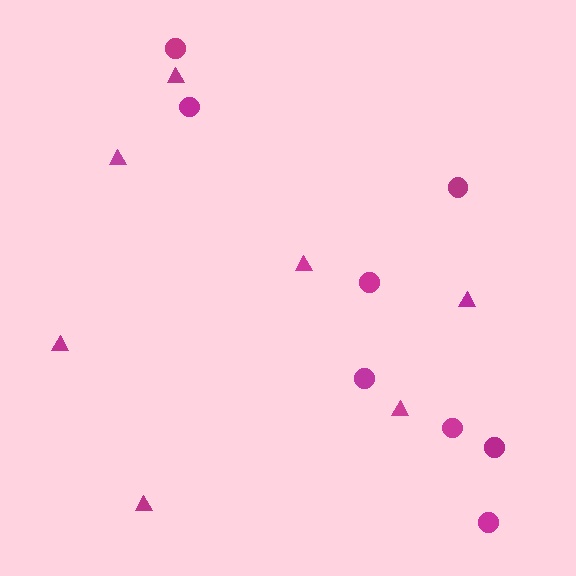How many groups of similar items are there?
There are 2 groups: one group of circles (8) and one group of triangles (7).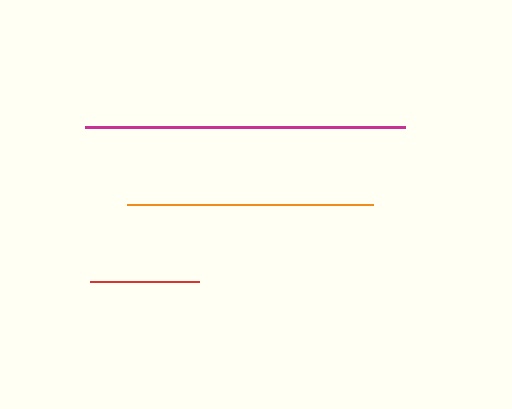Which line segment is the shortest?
The red line is the shortest at approximately 109 pixels.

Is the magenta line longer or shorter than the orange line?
The magenta line is longer than the orange line.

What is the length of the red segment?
The red segment is approximately 109 pixels long.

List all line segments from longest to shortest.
From longest to shortest: magenta, orange, red.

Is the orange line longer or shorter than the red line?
The orange line is longer than the red line.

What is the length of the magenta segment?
The magenta segment is approximately 321 pixels long.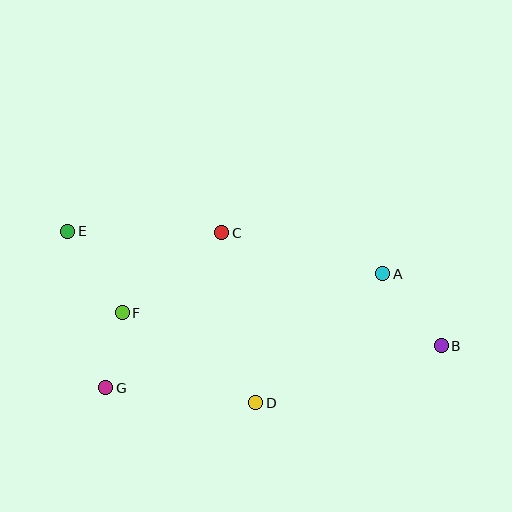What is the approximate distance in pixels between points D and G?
The distance between D and G is approximately 151 pixels.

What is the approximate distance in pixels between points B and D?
The distance between B and D is approximately 194 pixels.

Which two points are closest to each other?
Points F and G are closest to each other.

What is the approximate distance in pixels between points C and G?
The distance between C and G is approximately 194 pixels.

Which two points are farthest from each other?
Points B and E are farthest from each other.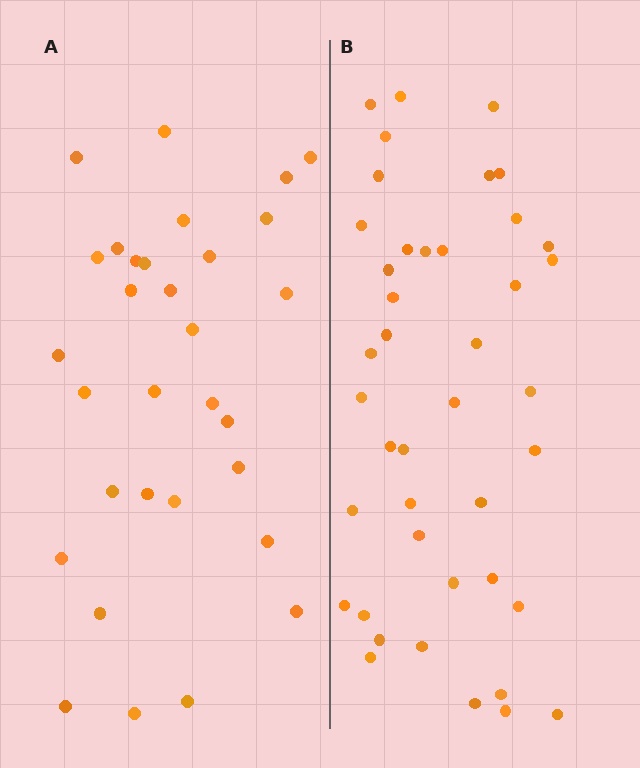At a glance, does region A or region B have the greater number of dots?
Region B (the right region) has more dots.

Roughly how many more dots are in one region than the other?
Region B has roughly 12 or so more dots than region A.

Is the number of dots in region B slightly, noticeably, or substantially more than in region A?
Region B has noticeably more, but not dramatically so. The ratio is roughly 1.4 to 1.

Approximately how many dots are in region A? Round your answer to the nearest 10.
About 30 dots. (The exact count is 31, which rounds to 30.)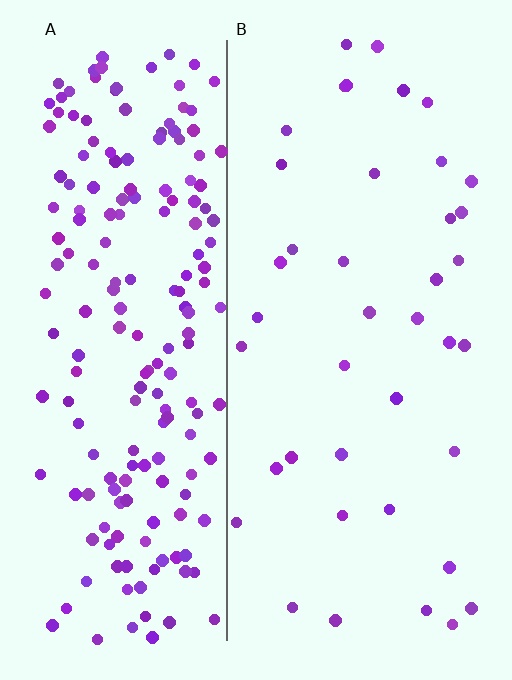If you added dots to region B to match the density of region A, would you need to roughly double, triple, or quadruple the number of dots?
Approximately quadruple.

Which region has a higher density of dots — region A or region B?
A (the left).